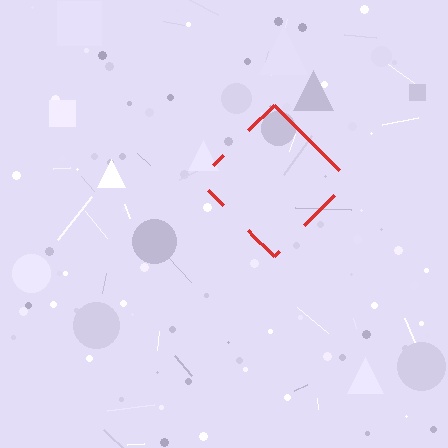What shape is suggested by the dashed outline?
The dashed outline suggests a diamond.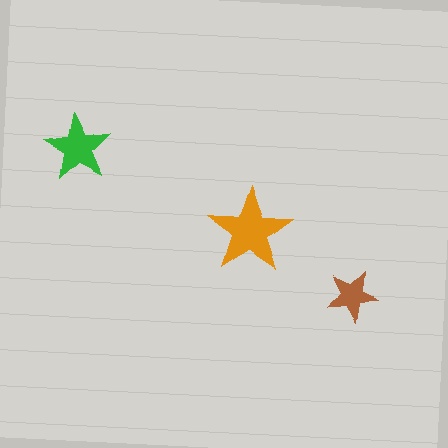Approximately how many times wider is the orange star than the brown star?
About 1.5 times wider.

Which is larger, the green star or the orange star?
The orange one.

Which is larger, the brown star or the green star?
The green one.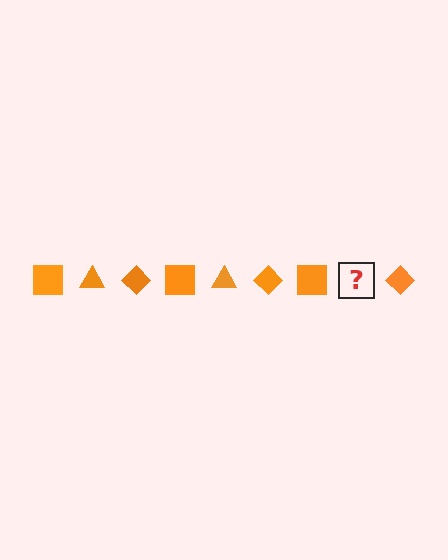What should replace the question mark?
The question mark should be replaced with an orange triangle.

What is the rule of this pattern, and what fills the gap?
The rule is that the pattern cycles through square, triangle, diamond shapes in orange. The gap should be filled with an orange triangle.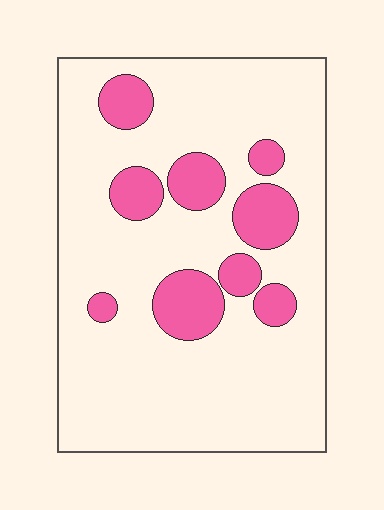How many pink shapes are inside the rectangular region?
9.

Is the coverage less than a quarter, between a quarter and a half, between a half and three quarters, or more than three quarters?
Less than a quarter.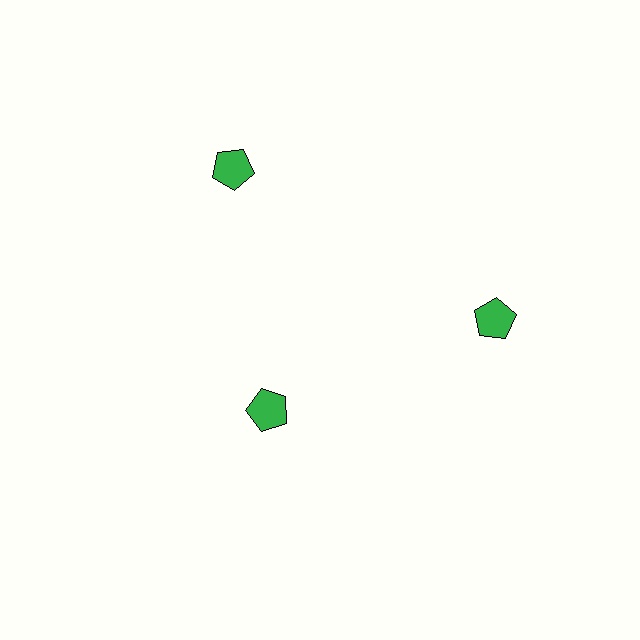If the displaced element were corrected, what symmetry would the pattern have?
It would have 3-fold rotational symmetry — the pattern would map onto itself every 120 degrees.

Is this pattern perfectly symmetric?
No. The 3 green pentagons are arranged in a ring, but one element near the 7 o'clock position is pulled inward toward the center, breaking the 3-fold rotational symmetry.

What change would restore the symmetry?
The symmetry would be restored by moving it outward, back onto the ring so that all 3 pentagons sit at equal angles and equal distance from the center.